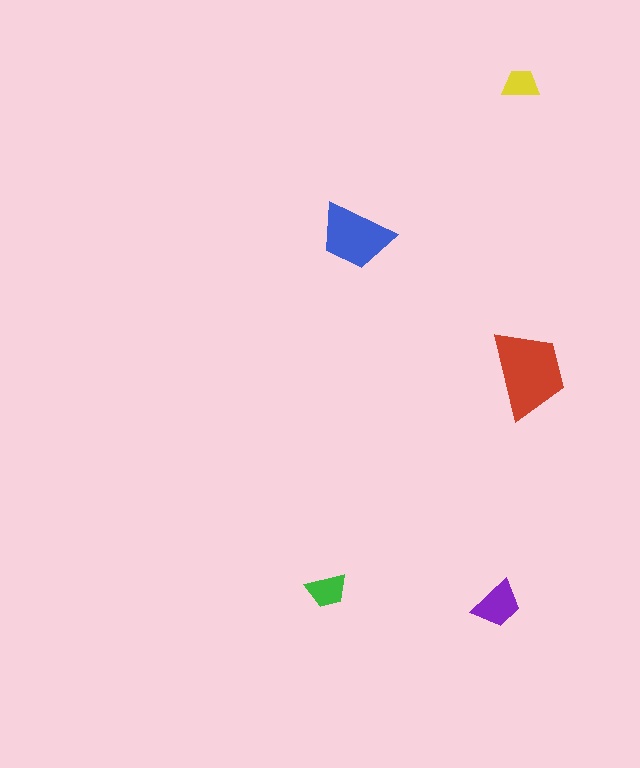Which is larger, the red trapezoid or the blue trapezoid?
The red one.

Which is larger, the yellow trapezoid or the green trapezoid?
The green one.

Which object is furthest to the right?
The red trapezoid is rightmost.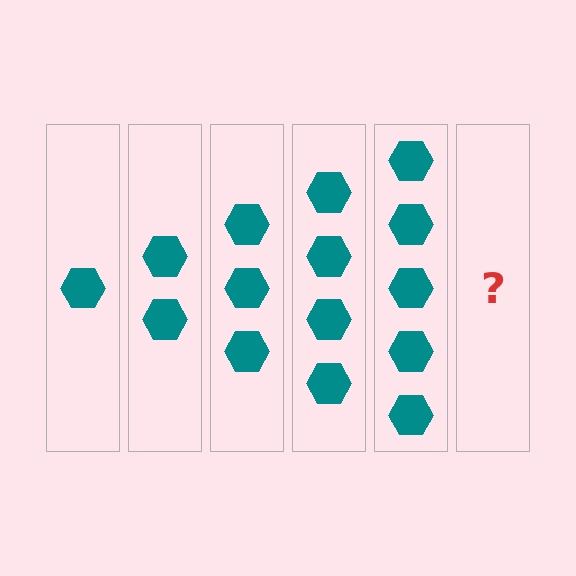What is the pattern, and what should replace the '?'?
The pattern is that each step adds one more hexagon. The '?' should be 6 hexagons.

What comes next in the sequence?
The next element should be 6 hexagons.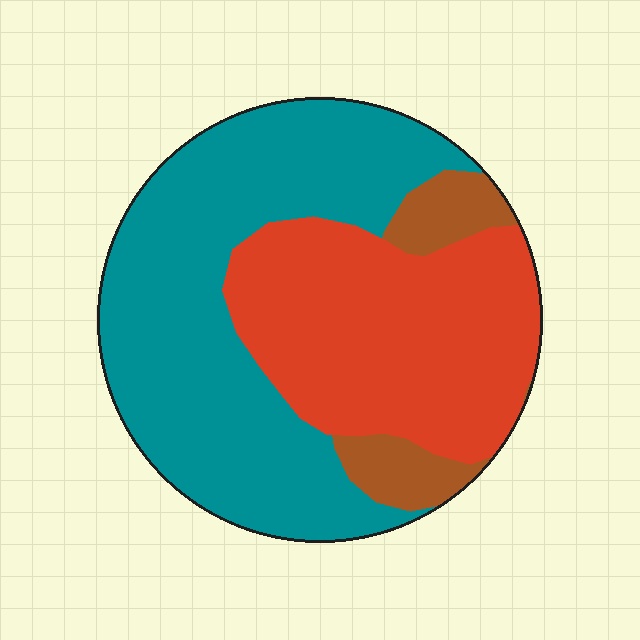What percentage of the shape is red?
Red takes up about three eighths (3/8) of the shape.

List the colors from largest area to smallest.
From largest to smallest: teal, red, brown.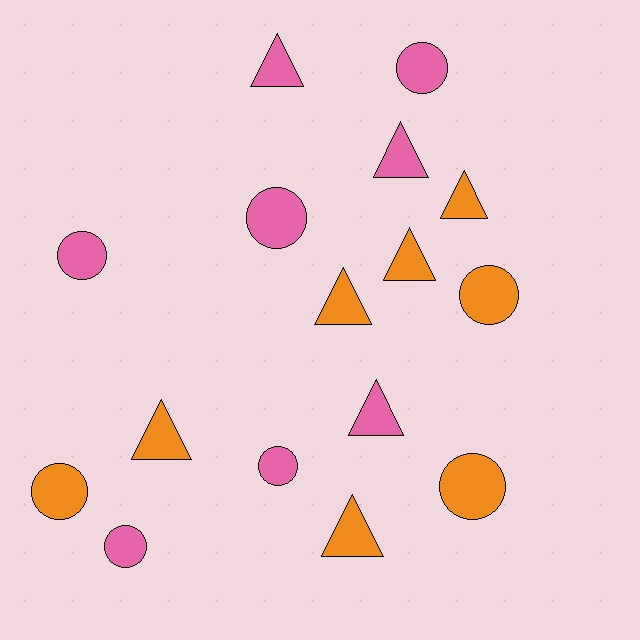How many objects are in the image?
There are 16 objects.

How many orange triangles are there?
There are 5 orange triangles.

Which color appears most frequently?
Pink, with 8 objects.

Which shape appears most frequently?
Triangle, with 8 objects.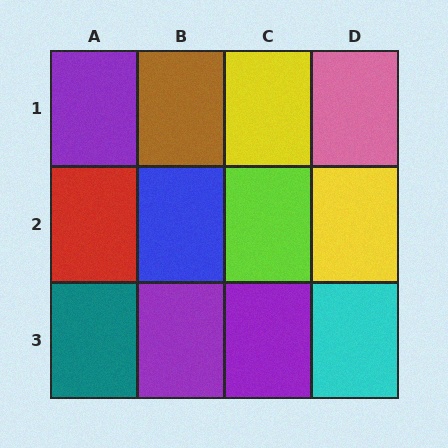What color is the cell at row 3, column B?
Purple.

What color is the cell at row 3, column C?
Purple.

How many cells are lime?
1 cell is lime.